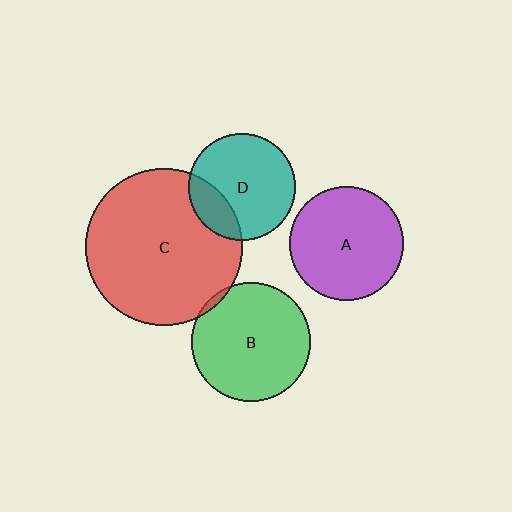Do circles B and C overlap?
Yes.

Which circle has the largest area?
Circle C (red).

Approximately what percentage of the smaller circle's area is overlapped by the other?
Approximately 5%.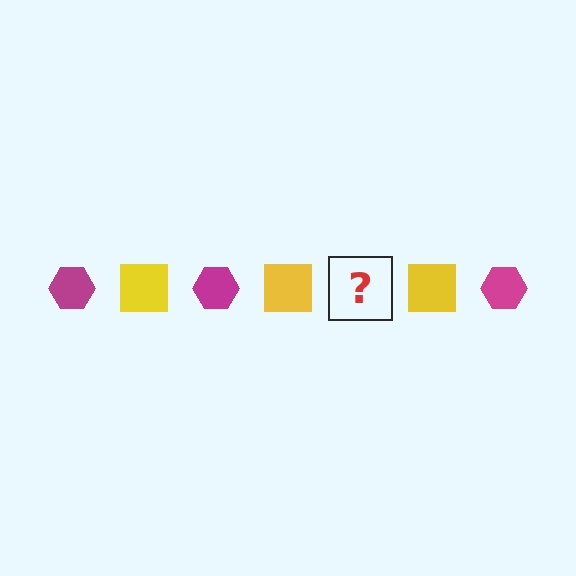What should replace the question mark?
The question mark should be replaced with a magenta hexagon.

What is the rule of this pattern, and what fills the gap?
The rule is that the pattern alternates between magenta hexagon and yellow square. The gap should be filled with a magenta hexagon.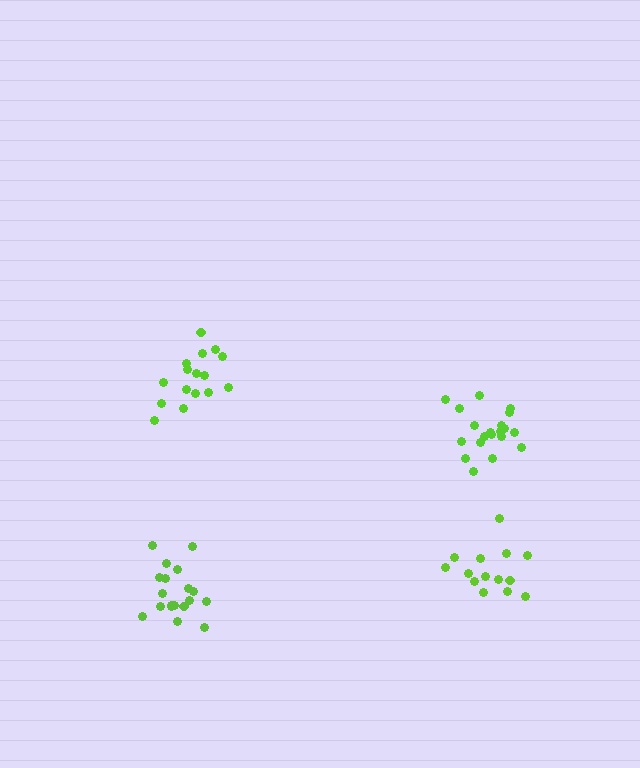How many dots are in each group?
Group 1: 19 dots, Group 2: 20 dots, Group 3: 14 dots, Group 4: 16 dots (69 total).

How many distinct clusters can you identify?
There are 4 distinct clusters.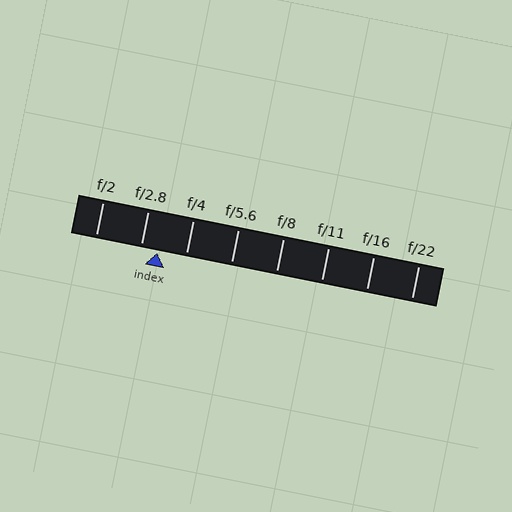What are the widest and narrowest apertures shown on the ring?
The widest aperture shown is f/2 and the narrowest is f/22.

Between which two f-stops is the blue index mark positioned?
The index mark is between f/2.8 and f/4.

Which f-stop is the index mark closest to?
The index mark is closest to f/2.8.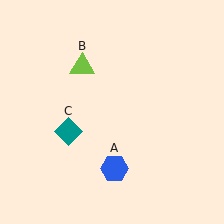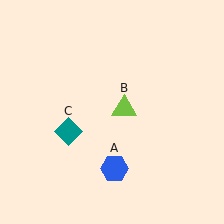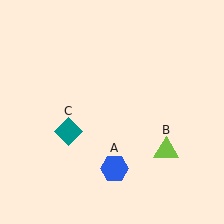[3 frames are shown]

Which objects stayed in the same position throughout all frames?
Blue hexagon (object A) and teal diamond (object C) remained stationary.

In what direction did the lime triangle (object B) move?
The lime triangle (object B) moved down and to the right.